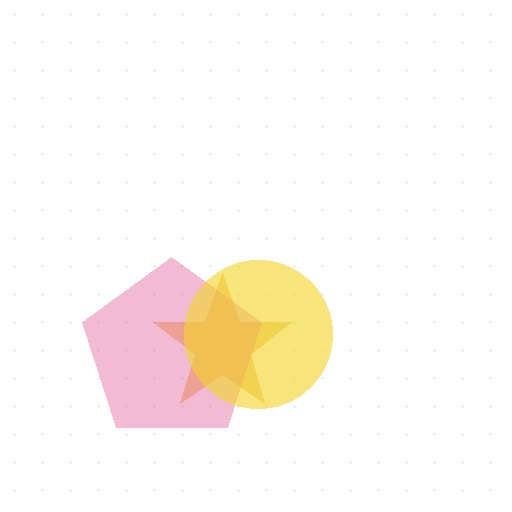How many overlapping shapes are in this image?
There are 3 overlapping shapes in the image.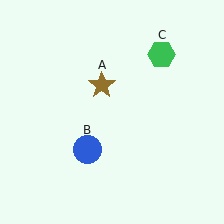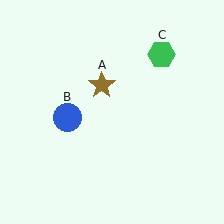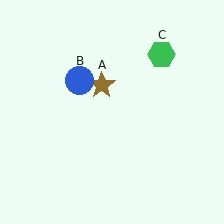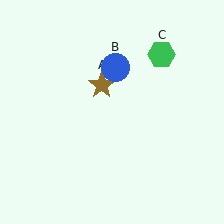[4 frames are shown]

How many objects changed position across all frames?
1 object changed position: blue circle (object B).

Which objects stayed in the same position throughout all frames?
Brown star (object A) and green hexagon (object C) remained stationary.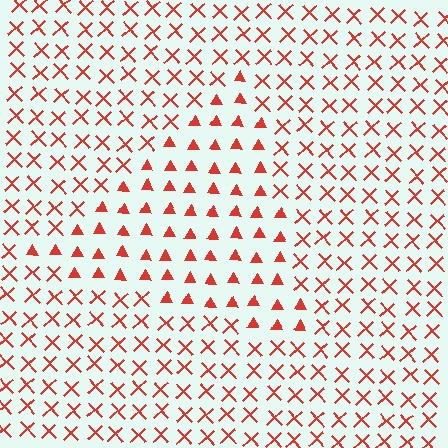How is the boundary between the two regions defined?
The boundary is defined by a change in element shape: triangles inside vs. X marks outside. All elements share the same color and spacing.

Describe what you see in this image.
The image is filled with small red elements arranged in a uniform grid. A triangle-shaped region contains triangles, while the surrounding area contains X marks. The boundary is defined purely by the change in element shape.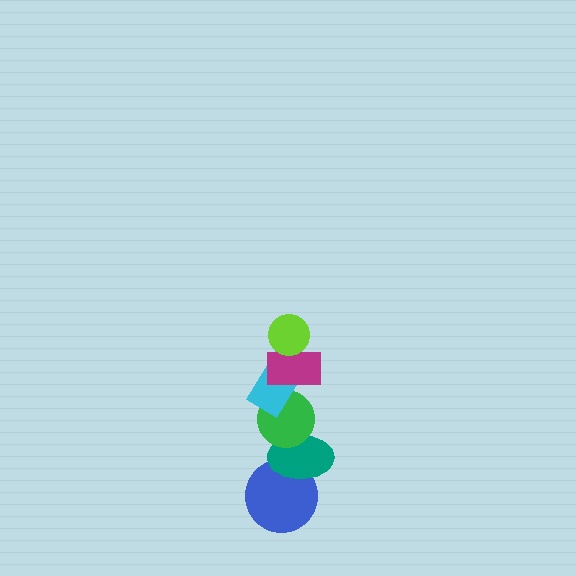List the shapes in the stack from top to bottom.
From top to bottom: the lime circle, the magenta rectangle, the cyan rectangle, the green circle, the teal ellipse, the blue circle.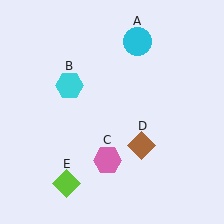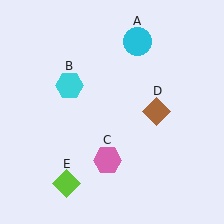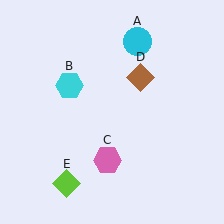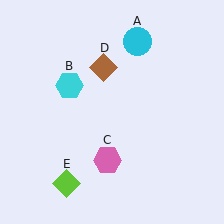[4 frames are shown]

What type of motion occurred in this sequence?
The brown diamond (object D) rotated counterclockwise around the center of the scene.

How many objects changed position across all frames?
1 object changed position: brown diamond (object D).